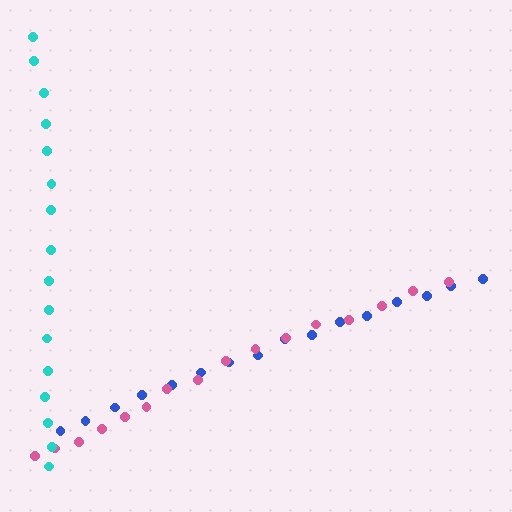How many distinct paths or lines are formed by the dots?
There are 3 distinct paths.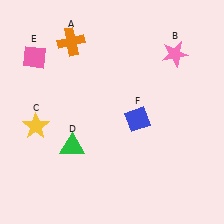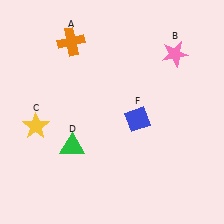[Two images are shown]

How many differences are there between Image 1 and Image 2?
There is 1 difference between the two images.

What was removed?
The pink diamond (E) was removed in Image 2.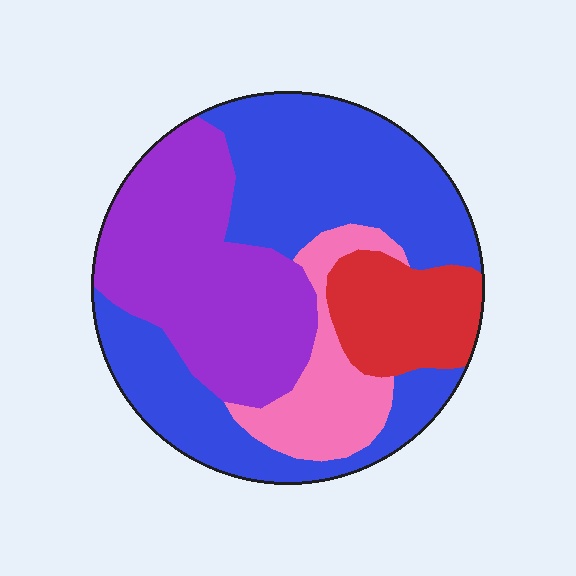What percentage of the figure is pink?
Pink covers around 10% of the figure.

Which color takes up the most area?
Blue, at roughly 45%.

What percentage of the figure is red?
Red takes up less than a quarter of the figure.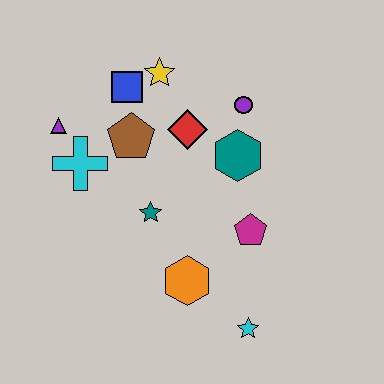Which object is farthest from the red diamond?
The cyan star is farthest from the red diamond.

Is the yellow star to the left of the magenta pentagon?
Yes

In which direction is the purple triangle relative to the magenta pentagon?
The purple triangle is to the left of the magenta pentagon.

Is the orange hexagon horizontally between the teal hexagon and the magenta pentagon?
No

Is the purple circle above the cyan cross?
Yes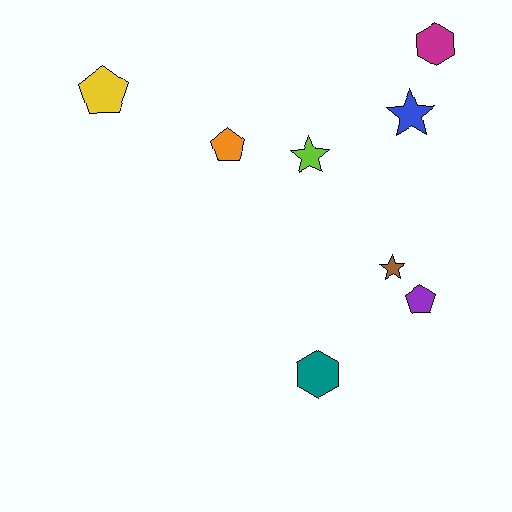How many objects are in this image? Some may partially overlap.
There are 8 objects.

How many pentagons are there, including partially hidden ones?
There are 3 pentagons.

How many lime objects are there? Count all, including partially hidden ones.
There is 1 lime object.